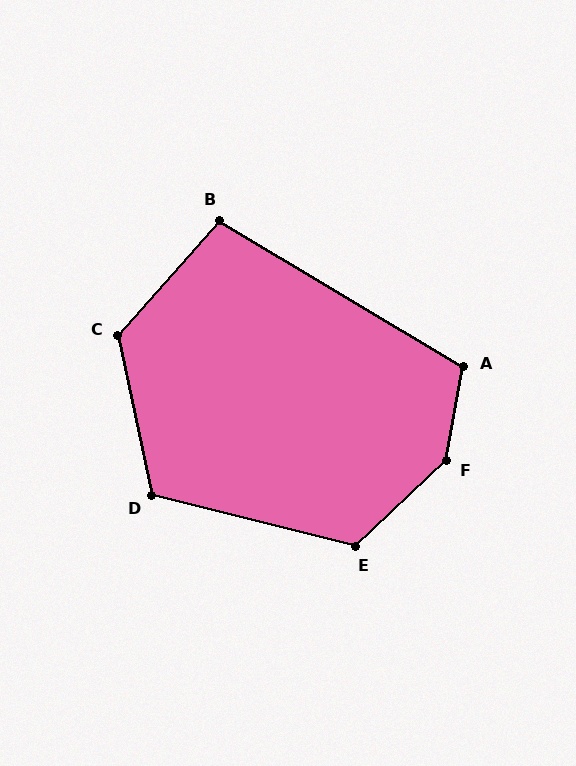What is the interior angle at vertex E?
Approximately 123 degrees (obtuse).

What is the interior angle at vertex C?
Approximately 127 degrees (obtuse).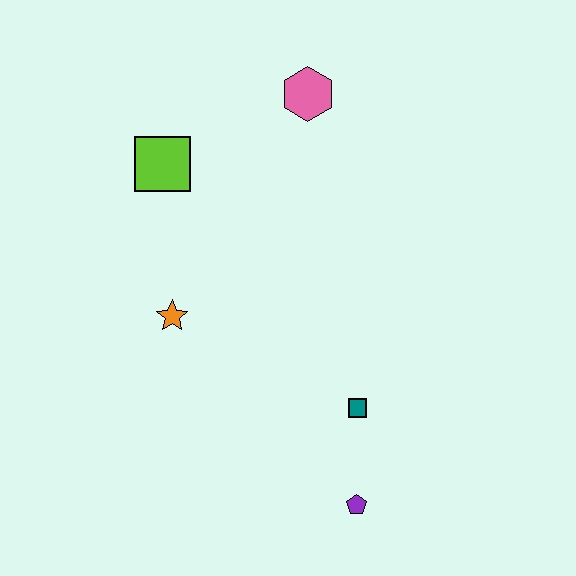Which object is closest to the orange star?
The lime square is closest to the orange star.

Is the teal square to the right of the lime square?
Yes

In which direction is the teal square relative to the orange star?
The teal square is to the right of the orange star.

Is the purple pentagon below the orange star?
Yes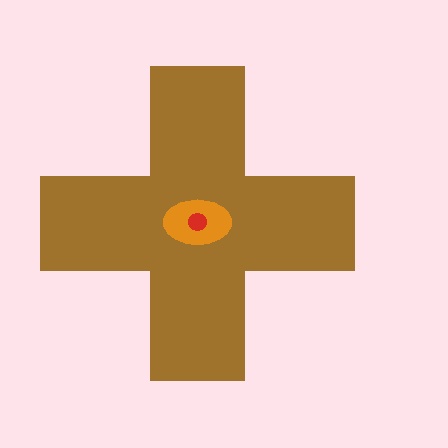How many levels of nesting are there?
3.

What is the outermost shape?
The brown cross.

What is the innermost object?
The red circle.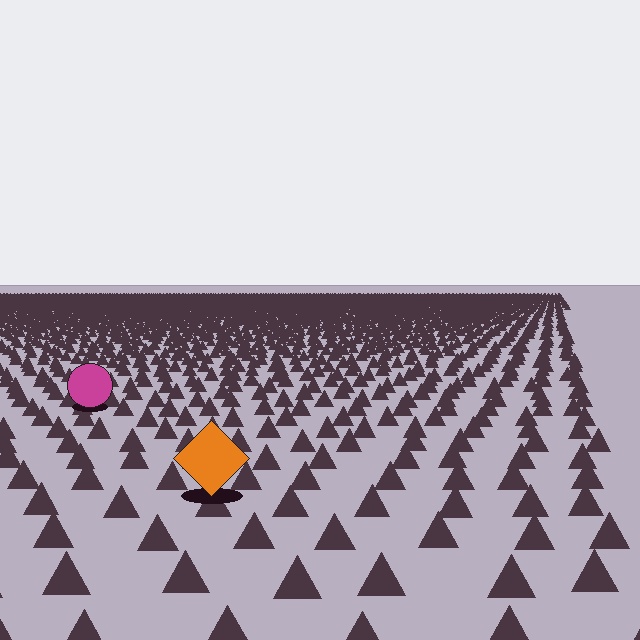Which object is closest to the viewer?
The orange diamond is closest. The texture marks near it are larger and more spread out.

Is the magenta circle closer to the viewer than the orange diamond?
No. The orange diamond is closer — you can tell from the texture gradient: the ground texture is coarser near it.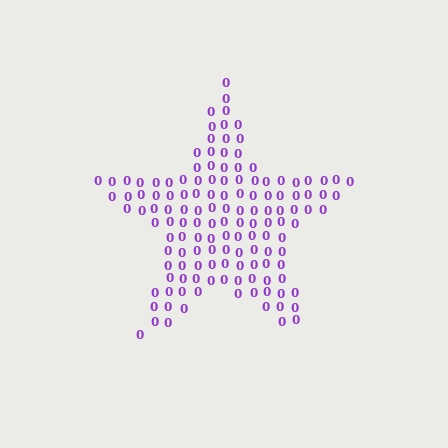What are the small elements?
The small elements are digit 0's.